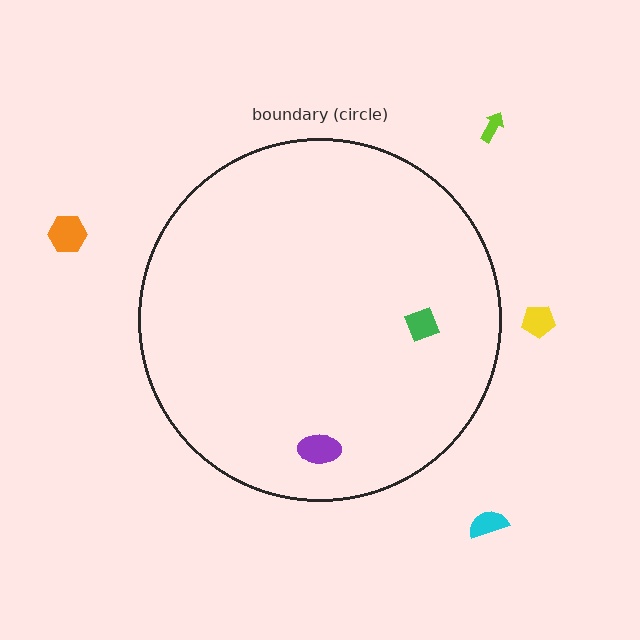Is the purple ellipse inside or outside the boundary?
Inside.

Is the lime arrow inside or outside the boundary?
Outside.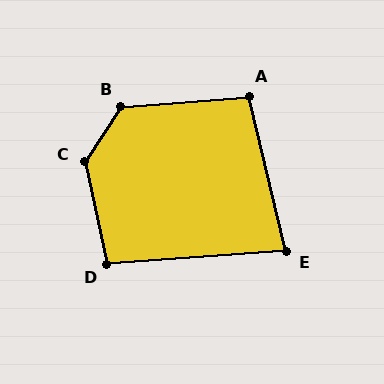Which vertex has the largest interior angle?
C, at approximately 135 degrees.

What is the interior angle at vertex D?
Approximately 98 degrees (obtuse).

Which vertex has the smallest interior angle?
E, at approximately 81 degrees.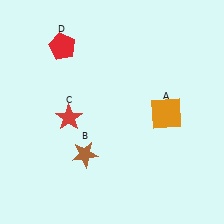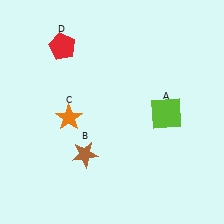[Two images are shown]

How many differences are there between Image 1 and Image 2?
There are 2 differences between the two images.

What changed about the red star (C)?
In Image 1, C is red. In Image 2, it changed to orange.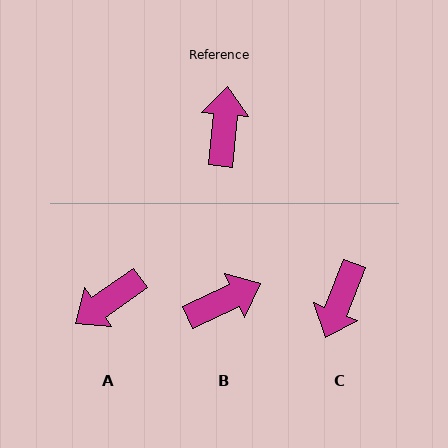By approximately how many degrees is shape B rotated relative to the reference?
Approximately 60 degrees clockwise.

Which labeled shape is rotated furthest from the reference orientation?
C, about 164 degrees away.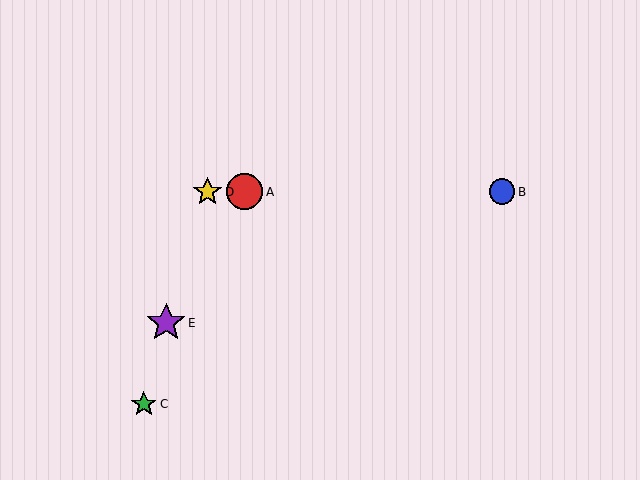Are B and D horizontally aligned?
Yes, both are at y≈192.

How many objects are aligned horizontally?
3 objects (A, B, D) are aligned horizontally.